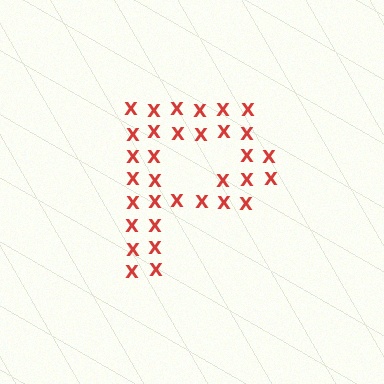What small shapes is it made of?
It is made of small letter X's.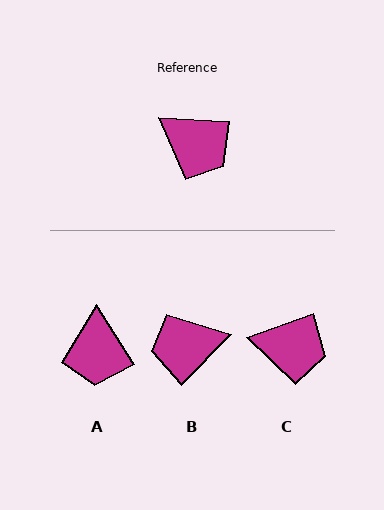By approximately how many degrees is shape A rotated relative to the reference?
Approximately 54 degrees clockwise.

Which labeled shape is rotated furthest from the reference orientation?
B, about 131 degrees away.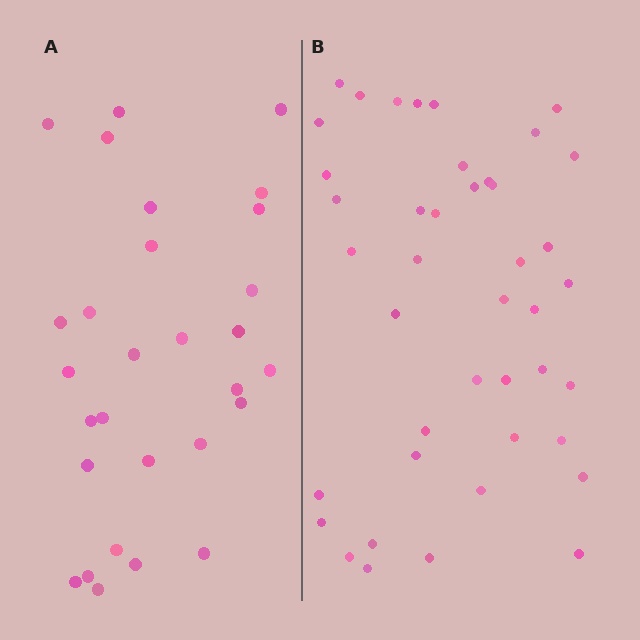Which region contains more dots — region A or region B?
Region B (the right region) has more dots.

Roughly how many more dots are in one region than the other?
Region B has approximately 15 more dots than region A.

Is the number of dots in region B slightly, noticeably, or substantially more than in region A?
Region B has noticeably more, but not dramatically so. The ratio is roughly 1.4 to 1.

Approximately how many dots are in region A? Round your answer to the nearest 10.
About 30 dots. (The exact count is 29, which rounds to 30.)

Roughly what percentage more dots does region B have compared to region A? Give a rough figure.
About 45% more.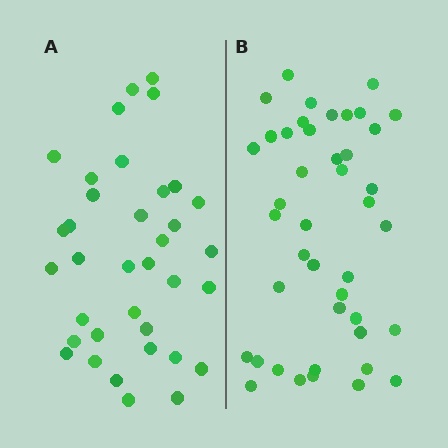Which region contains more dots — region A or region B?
Region B (the right region) has more dots.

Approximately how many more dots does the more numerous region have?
Region B has roughly 8 or so more dots than region A.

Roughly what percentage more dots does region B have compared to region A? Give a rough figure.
About 20% more.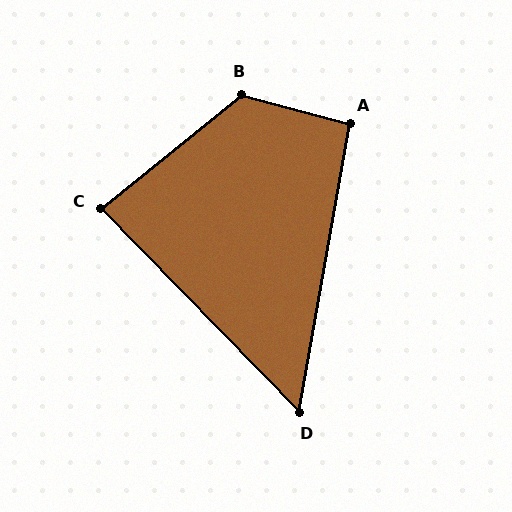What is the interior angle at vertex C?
Approximately 85 degrees (acute).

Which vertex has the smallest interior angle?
D, at approximately 54 degrees.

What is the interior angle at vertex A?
Approximately 95 degrees (obtuse).